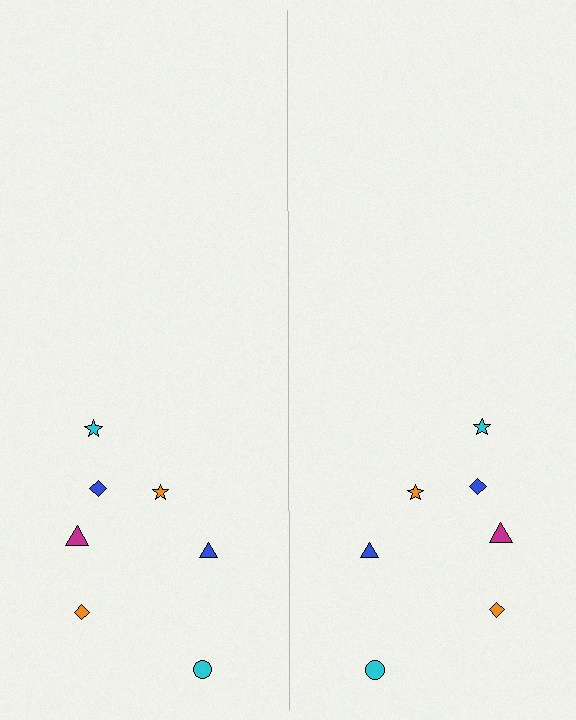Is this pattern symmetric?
Yes, this pattern has bilateral (reflection) symmetry.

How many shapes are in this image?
There are 14 shapes in this image.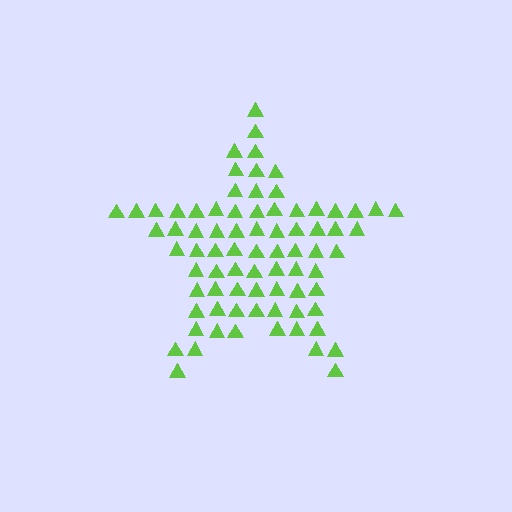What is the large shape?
The large shape is a star.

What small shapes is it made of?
It is made of small triangles.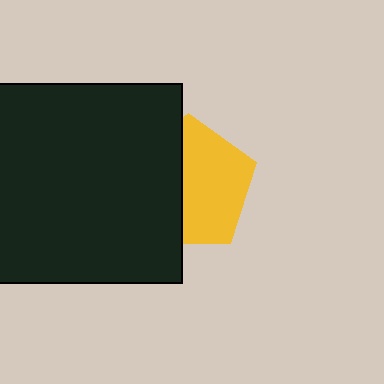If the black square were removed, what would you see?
You would see the complete yellow pentagon.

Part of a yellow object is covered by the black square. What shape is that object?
It is a pentagon.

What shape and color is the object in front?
The object in front is a black square.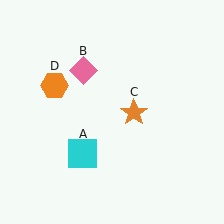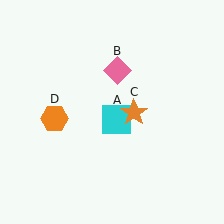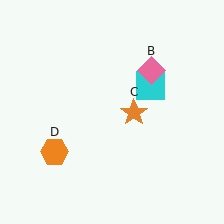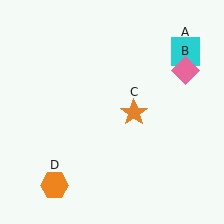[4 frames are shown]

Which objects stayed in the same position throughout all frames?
Orange star (object C) remained stationary.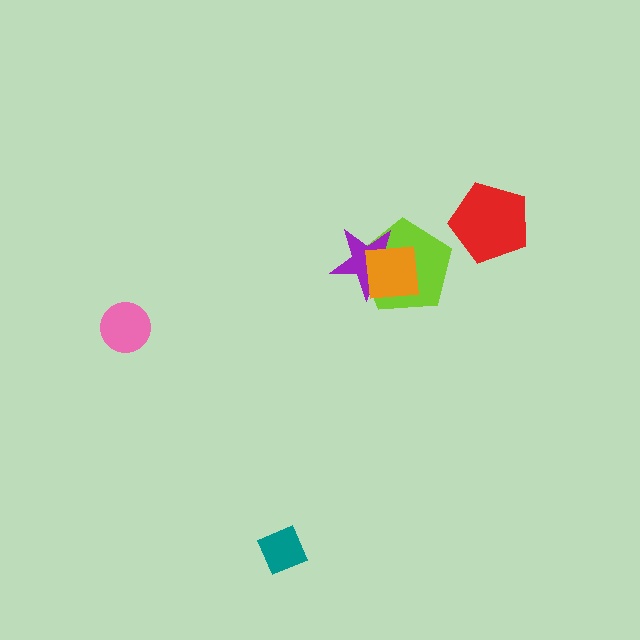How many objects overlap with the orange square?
2 objects overlap with the orange square.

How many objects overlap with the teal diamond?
0 objects overlap with the teal diamond.